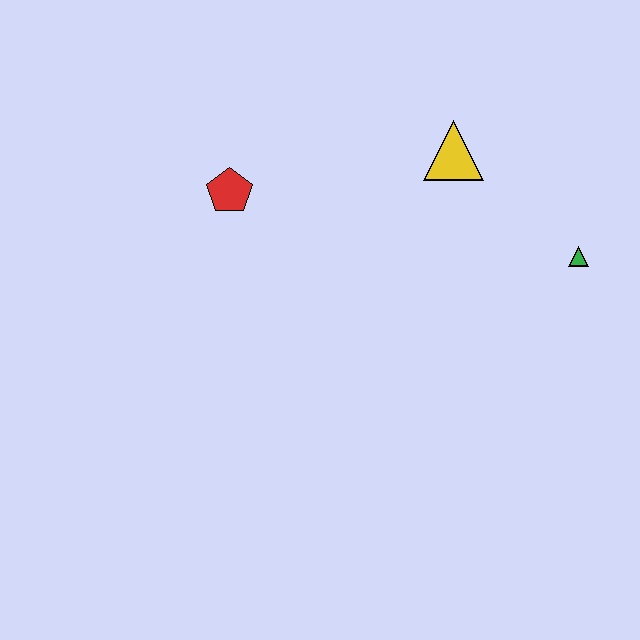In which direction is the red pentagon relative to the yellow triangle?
The red pentagon is to the left of the yellow triangle.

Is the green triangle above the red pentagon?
No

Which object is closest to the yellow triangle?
The green triangle is closest to the yellow triangle.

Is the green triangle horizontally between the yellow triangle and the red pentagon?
No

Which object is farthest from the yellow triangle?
The red pentagon is farthest from the yellow triangle.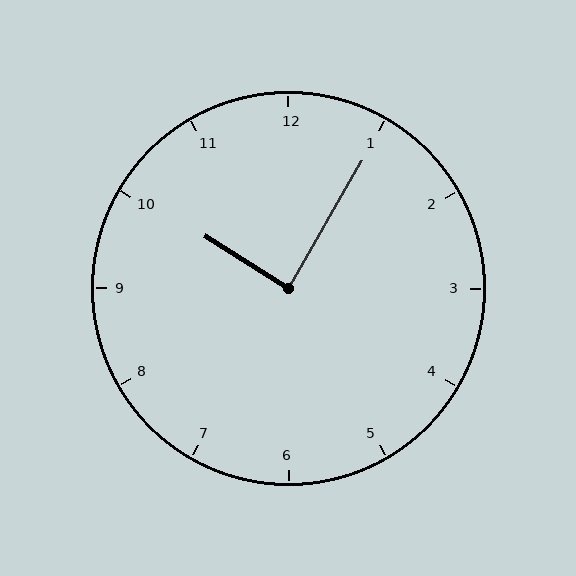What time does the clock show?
10:05.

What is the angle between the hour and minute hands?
Approximately 88 degrees.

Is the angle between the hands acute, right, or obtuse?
It is right.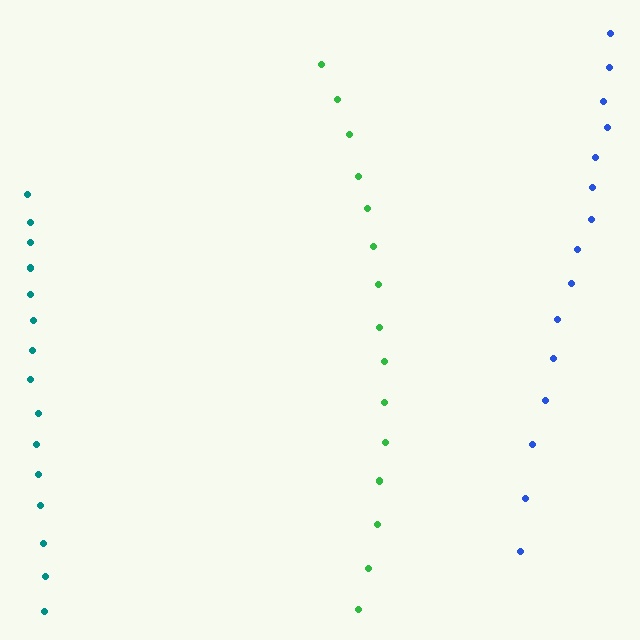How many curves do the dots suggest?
There are 3 distinct paths.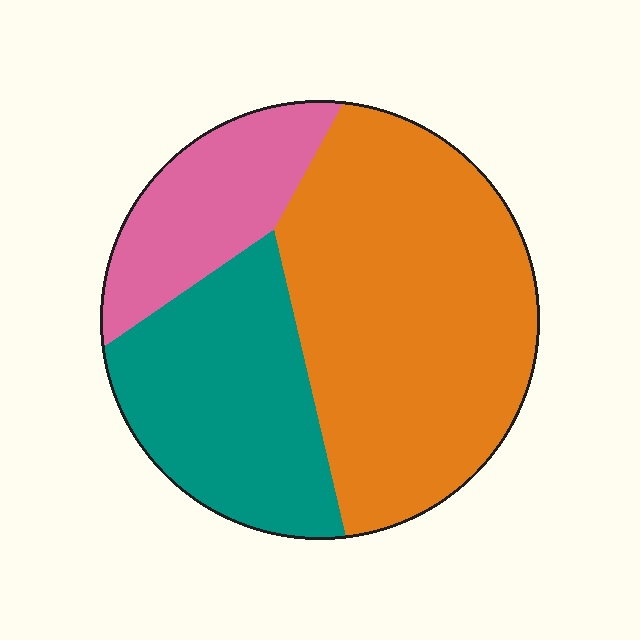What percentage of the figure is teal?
Teal covers about 30% of the figure.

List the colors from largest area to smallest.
From largest to smallest: orange, teal, pink.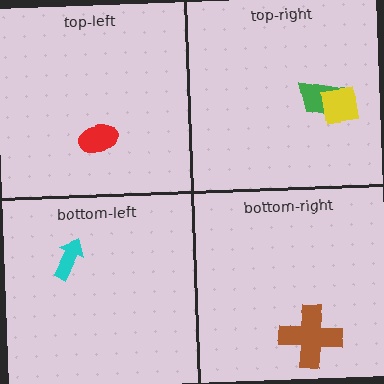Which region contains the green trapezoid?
The top-right region.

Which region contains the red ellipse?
The top-left region.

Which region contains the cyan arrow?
The bottom-left region.